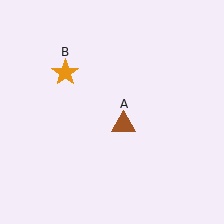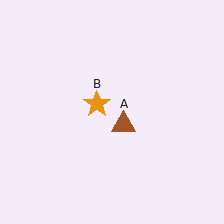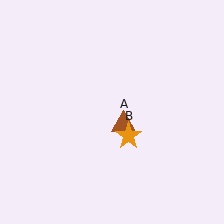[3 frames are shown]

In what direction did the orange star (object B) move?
The orange star (object B) moved down and to the right.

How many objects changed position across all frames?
1 object changed position: orange star (object B).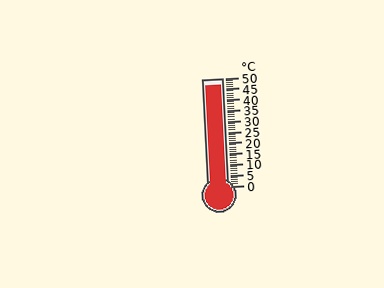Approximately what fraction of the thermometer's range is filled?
The thermometer is filled to approximately 95% of its range.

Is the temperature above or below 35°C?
The temperature is above 35°C.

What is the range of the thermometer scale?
The thermometer scale ranges from 0°C to 50°C.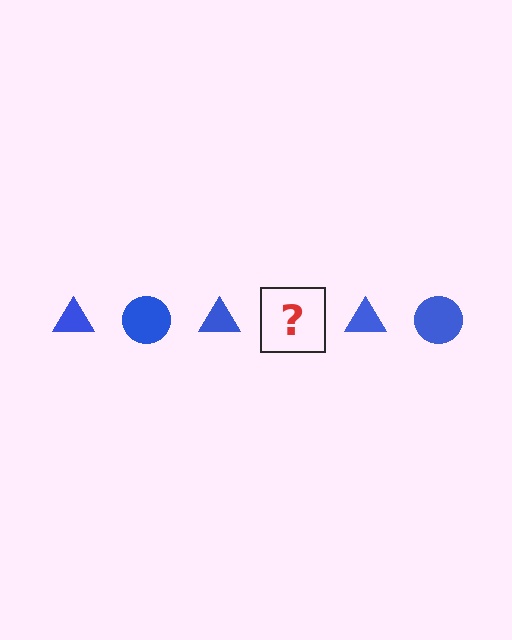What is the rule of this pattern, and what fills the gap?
The rule is that the pattern cycles through triangle, circle shapes in blue. The gap should be filled with a blue circle.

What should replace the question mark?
The question mark should be replaced with a blue circle.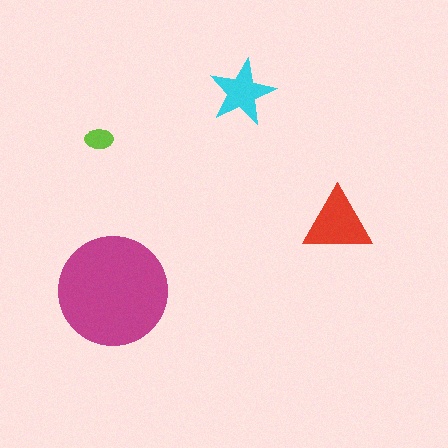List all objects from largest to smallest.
The magenta circle, the red triangle, the cyan star, the lime ellipse.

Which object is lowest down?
The magenta circle is bottommost.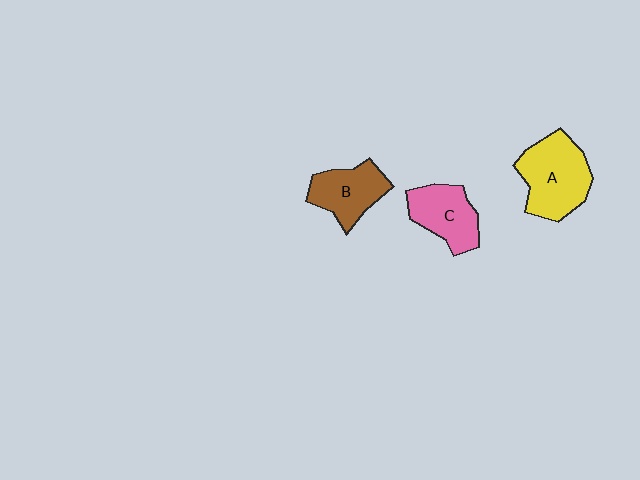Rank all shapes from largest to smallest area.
From largest to smallest: A (yellow), B (brown), C (pink).